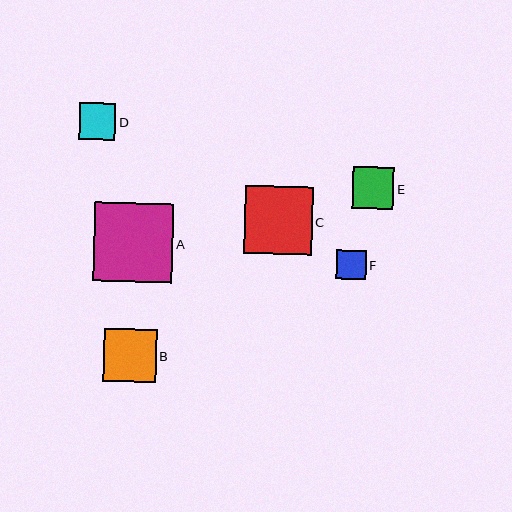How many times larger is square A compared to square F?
Square A is approximately 2.7 times the size of square F.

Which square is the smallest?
Square F is the smallest with a size of approximately 29 pixels.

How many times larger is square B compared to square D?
Square B is approximately 1.5 times the size of square D.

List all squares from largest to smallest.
From largest to smallest: A, C, B, E, D, F.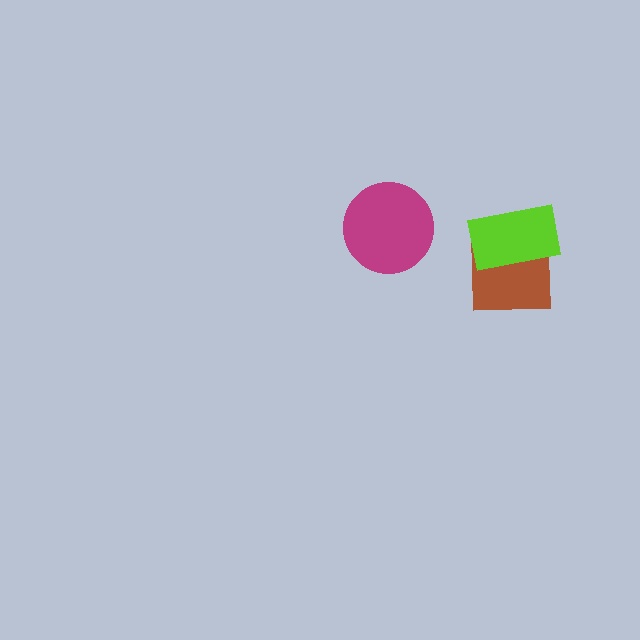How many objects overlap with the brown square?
1 object overlaps with the brown square.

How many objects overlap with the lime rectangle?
1 object overlaps with the lime rectangle.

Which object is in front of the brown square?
The lime rectangle is in front of the brown square.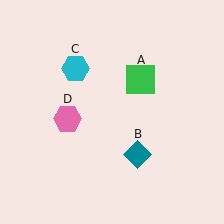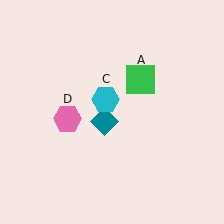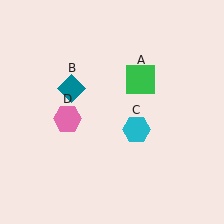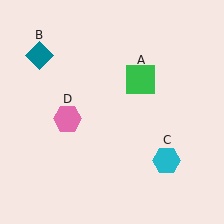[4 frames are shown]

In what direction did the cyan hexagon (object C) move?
The cyan hexagon (object C) moved down and to the right.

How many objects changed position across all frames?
2 objects changed position: teal diamond (object B), cyan hexagon (object C).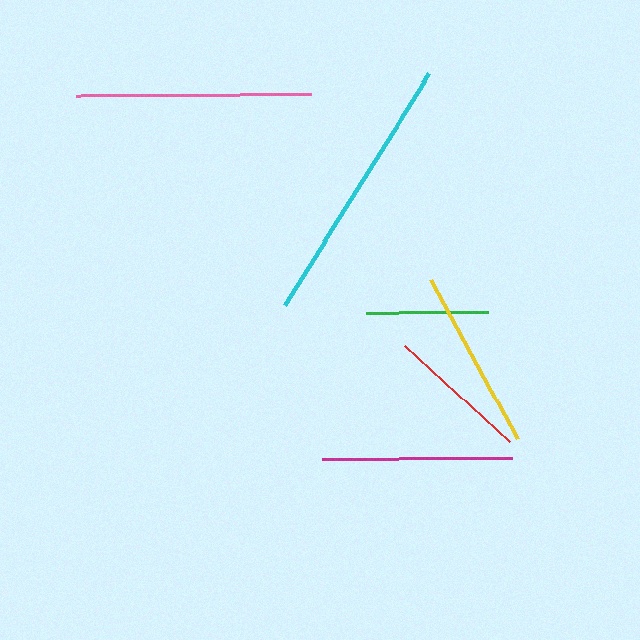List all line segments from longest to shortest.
From longest to shortest: cyan, pink, magenta, yellow, red, green.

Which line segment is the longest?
The cyan line is the longest at approximately 273 pixels.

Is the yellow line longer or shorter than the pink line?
The pink line is longer than the yellow line.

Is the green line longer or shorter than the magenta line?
The magenta line is longer than the green line.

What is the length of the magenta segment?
The magenta segment is approximately 191 pixels long.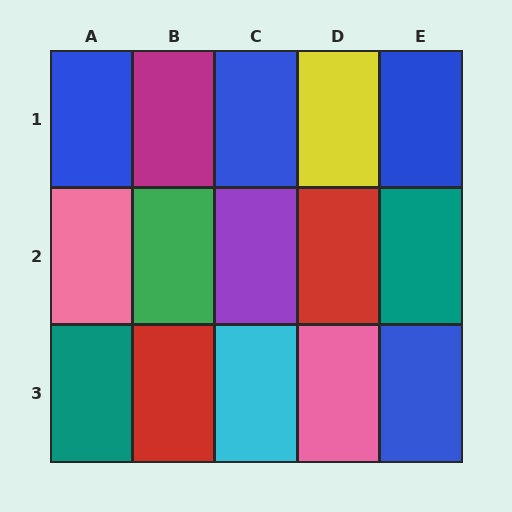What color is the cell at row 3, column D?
Pink.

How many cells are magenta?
1 cell is magenta.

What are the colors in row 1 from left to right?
Blue, magenta, blue, yellow, blue.